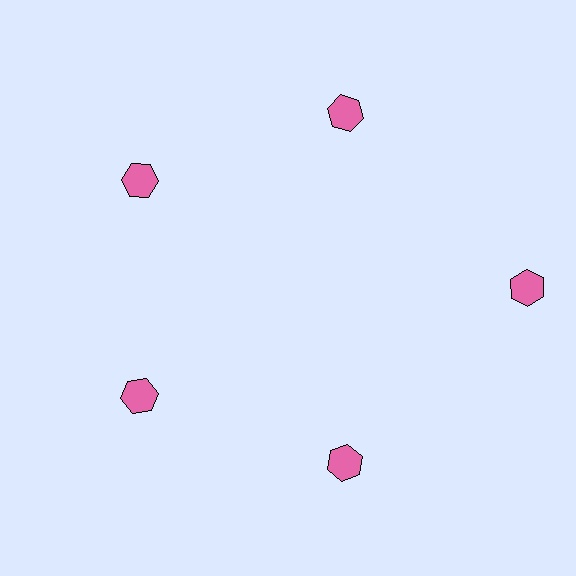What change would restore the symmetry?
The symmetry would be restored by moving it inward, back onto the ring so that all 5 hexagons sit at equal angles and equal distance from the center.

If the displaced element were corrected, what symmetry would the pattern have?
It would have 5-fold rotational symmetry — the pattern would map onto itself every 72 degrees.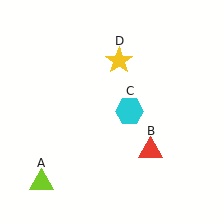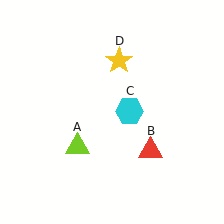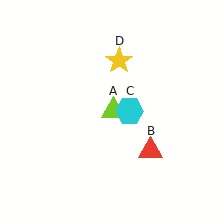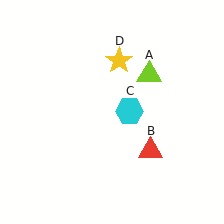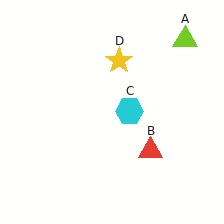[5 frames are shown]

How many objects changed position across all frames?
1 object changed position: lime triangle (object A).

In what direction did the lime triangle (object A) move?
The lime triangle (object A) moved up and to the right.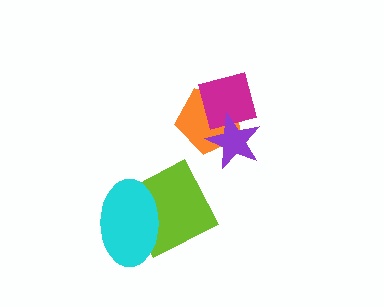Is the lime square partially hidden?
Yes, it is partially covered by another shape.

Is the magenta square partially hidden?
Yes, it is partially covered by another shape.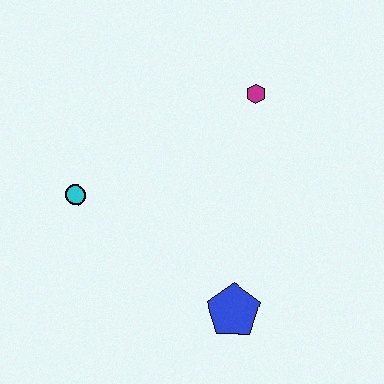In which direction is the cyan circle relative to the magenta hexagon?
The cyan circle is to the left of the magenta hexagon.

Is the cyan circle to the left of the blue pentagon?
Yes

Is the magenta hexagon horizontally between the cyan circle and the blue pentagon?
No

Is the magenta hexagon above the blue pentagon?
Yes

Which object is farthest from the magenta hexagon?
The blue pentagon is farthest from the magenta hexagon.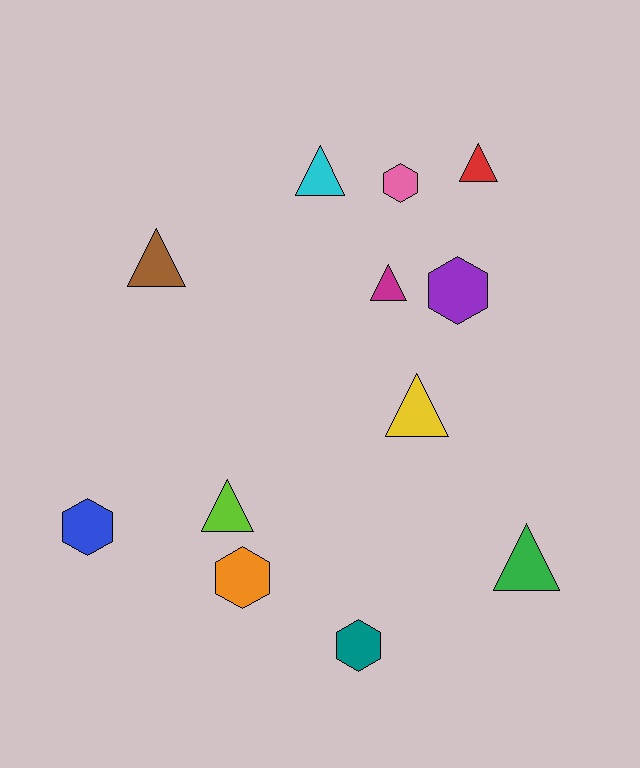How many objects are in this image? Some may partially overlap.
There are 12 objects.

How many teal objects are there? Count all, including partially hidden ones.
There is 1 teal object.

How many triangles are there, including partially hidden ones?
There are 7 triangles.